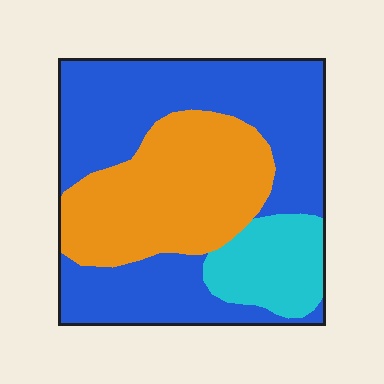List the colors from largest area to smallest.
From largest to smallest: blue, orange, cyan.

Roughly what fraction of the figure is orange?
Orange takes up between a sixth and a third of the figure.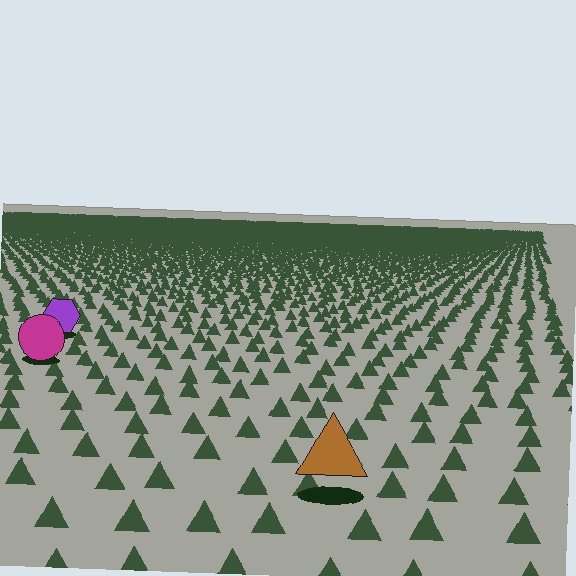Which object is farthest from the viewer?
The purple hexagon is farthest from the viewer. It appears smaller and the ground texture around it is denser.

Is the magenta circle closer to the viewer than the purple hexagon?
Yes. The magenta circle is closer — you can tell from the texture gradient: the ground texture is coarser near it.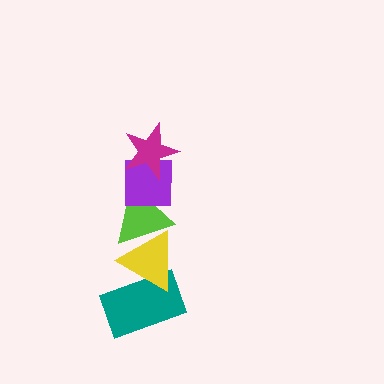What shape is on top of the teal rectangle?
The yellow triangle is on top of the teal rectangle.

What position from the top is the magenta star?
The magenta star is 1st from the top.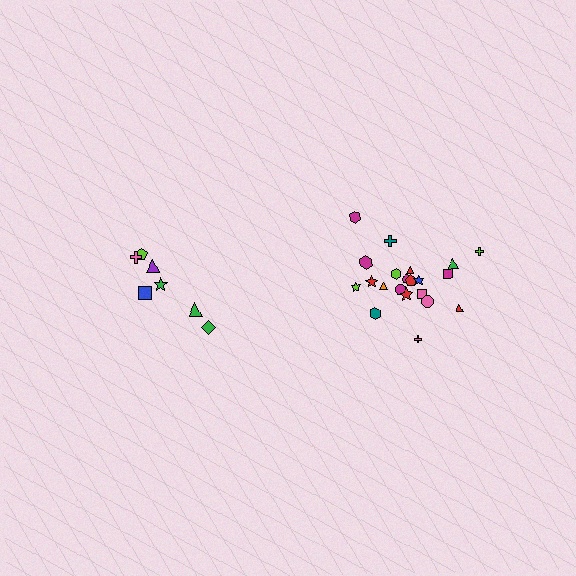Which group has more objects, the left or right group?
The right group.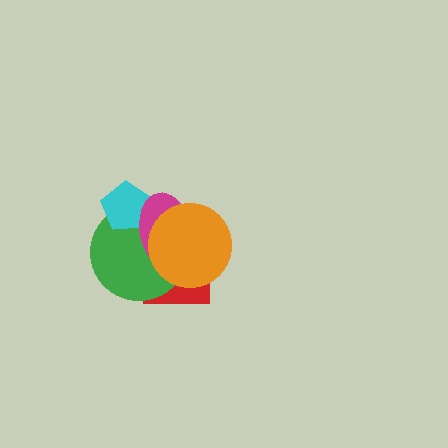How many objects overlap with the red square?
3 objects overlap with the red square.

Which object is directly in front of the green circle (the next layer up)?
The cyan pentagon is directly in front of the green circle.